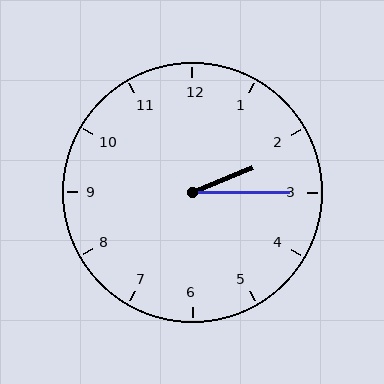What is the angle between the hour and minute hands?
Approximately 22 degrees.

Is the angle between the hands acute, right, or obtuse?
It is acute.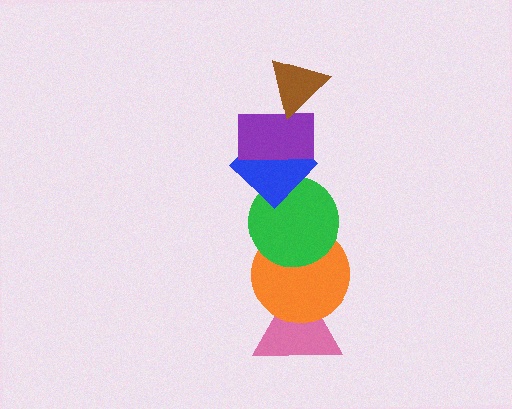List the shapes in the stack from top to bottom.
From top to bottom: the brown triangle, the purple rectangle, the blue diamond, the green circle, the orange circle, the pink triangle.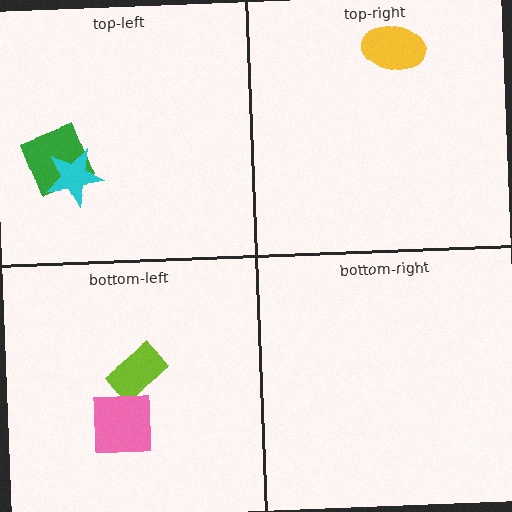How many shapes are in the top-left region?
2.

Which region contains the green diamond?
The top-left region.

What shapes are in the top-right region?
The yellow ellipse.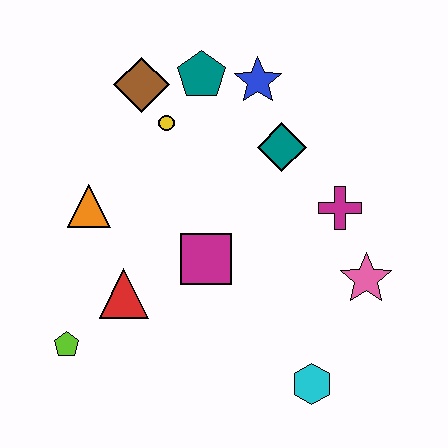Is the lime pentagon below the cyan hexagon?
No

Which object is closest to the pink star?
The magenta cross is closest to the pink star.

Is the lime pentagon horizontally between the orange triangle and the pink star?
No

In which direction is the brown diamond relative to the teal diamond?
The brown diamond is to the left of the teal diamond.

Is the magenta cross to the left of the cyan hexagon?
No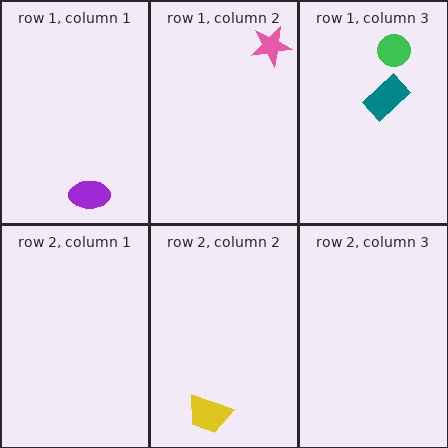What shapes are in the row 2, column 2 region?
The yellow trapezoid.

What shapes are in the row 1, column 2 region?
The pink star.